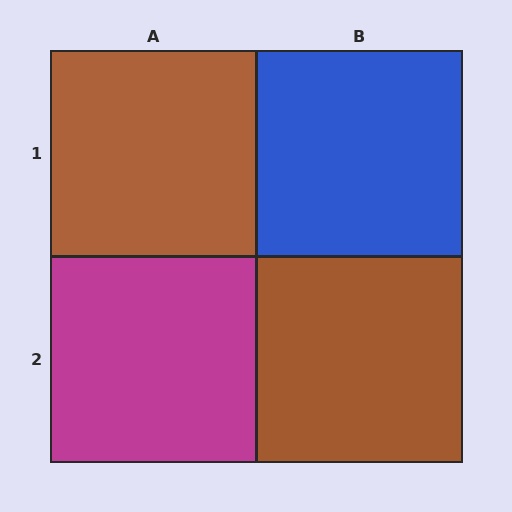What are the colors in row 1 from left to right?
Brown, blue.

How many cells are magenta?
1 cell is magenta.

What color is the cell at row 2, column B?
Brown.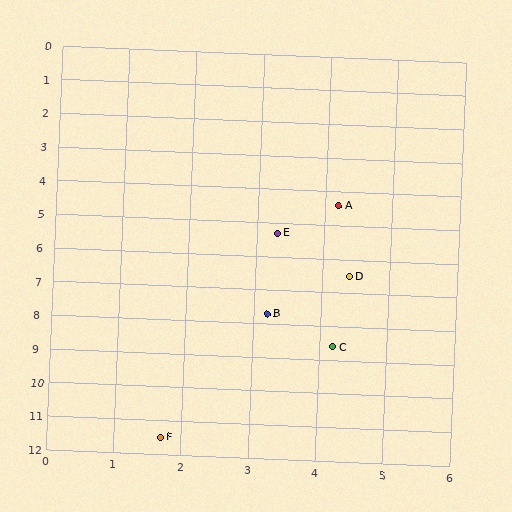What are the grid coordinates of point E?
Point E is at approximately (3.3, 5.3).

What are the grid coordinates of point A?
Point A is at approximately (4.2, 4.4).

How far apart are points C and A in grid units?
Points C and A are about 4.2 grid units apart.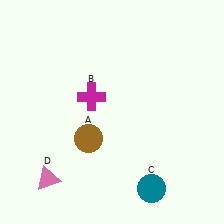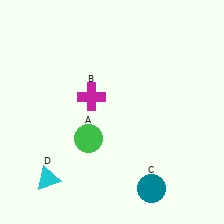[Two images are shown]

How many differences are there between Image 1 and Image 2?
There are 2 differences between the two images.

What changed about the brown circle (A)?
In Image 1, A is brown. In Image 2, it changed to green.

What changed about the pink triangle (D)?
In Image 1, D is pink. In Image 2, it changed to cyan.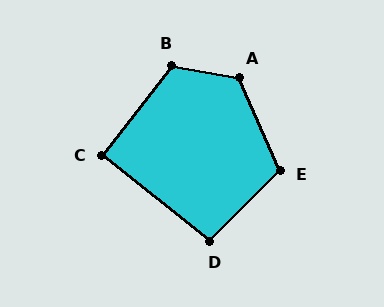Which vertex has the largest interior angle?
A, at approximately 123 degrees.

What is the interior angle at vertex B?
Approximately 118 degrees (obtuse).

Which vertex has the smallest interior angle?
C, at approximately 91 degrees.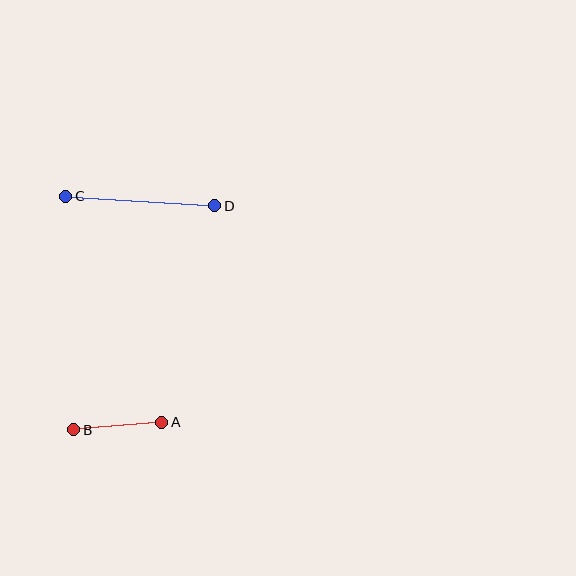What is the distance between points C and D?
The distance is approximately 149 pixels.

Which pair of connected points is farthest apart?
Points C and D are farthest apart.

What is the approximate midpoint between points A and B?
The midpoint is at approximately (118, 426) pixels.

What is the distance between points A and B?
The distance is approximately 88 pixels.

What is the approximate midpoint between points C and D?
The midpoint is at approximately (140, 201) pixels.